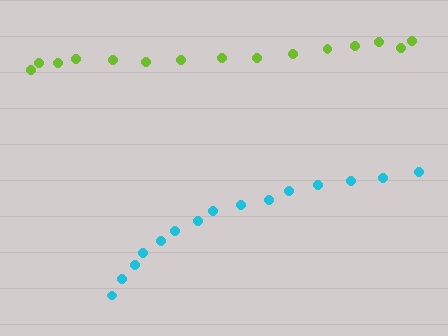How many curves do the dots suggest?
There are 2 distinct paths.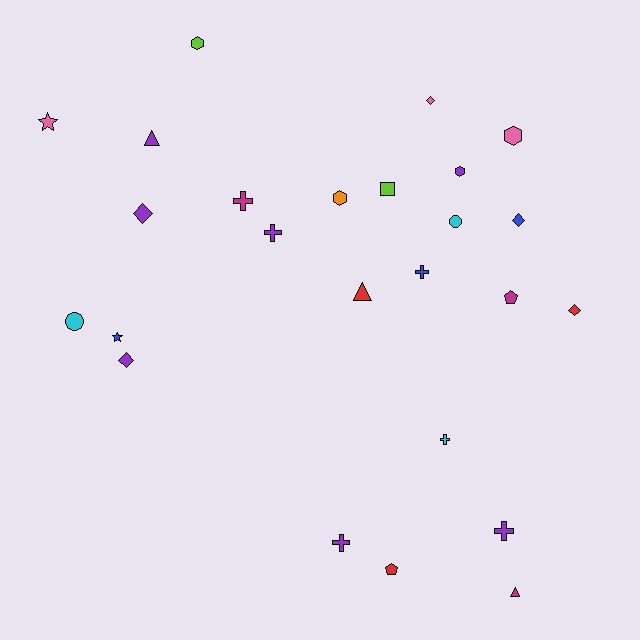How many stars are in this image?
There are 2 stars.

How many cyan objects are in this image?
There are 3 cyan objects.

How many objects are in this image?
There are 25 objects.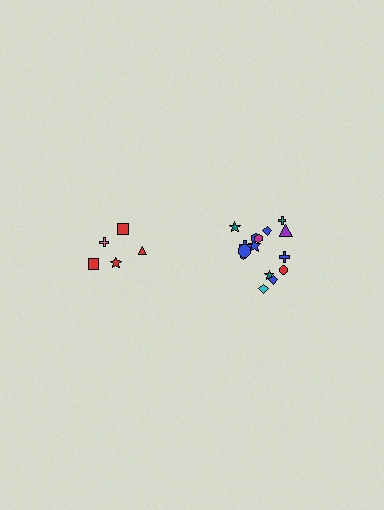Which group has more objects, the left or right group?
The right group.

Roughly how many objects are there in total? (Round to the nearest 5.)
Roughly 20 objects in total.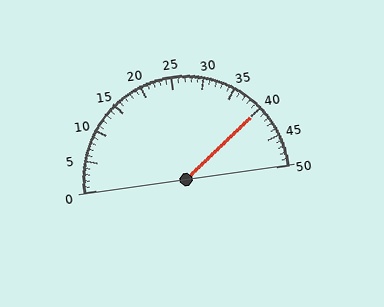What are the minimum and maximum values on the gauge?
The gauge ranges from 0 to 50.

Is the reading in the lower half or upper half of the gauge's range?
The reading is in the upper half of the range (0 to 50).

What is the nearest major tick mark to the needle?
The nearest major tick mark is 40.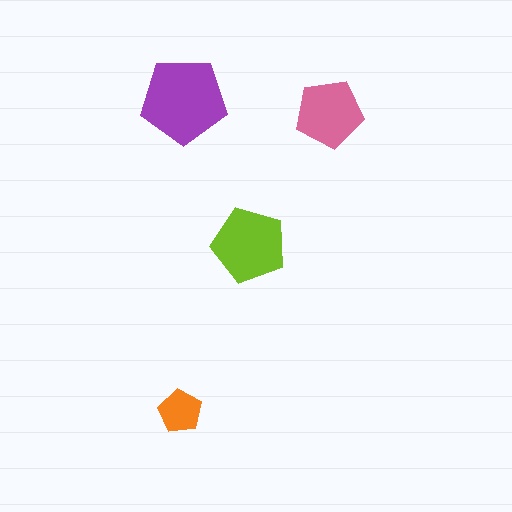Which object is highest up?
The purple pentagon is topmost.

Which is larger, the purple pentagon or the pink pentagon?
The purple one.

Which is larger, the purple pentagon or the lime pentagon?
The purple one.